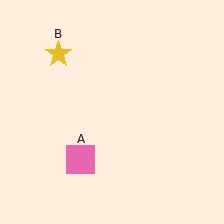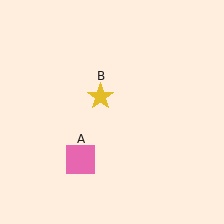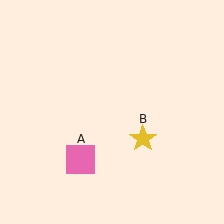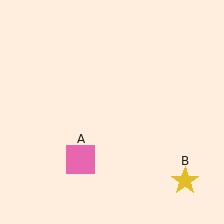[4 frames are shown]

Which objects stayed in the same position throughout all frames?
Pink square (object A) remained stationary.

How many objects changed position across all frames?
1 object changed position: yellow star (object B).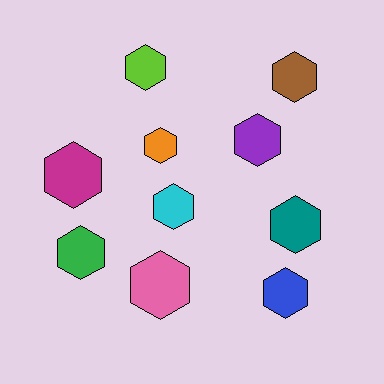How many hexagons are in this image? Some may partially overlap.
There are 10 hexagons.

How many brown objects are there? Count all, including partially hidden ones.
There is 1 brown object.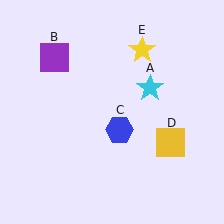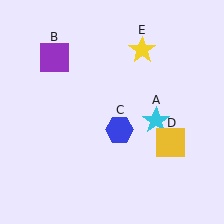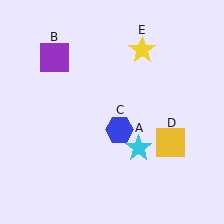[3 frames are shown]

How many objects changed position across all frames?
1 object changed position: cyan star (object A).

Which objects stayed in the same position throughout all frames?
Purple square (object B) and blue hexagon (object C) and yellow square (object D) and yellow star (object E) remained stationary.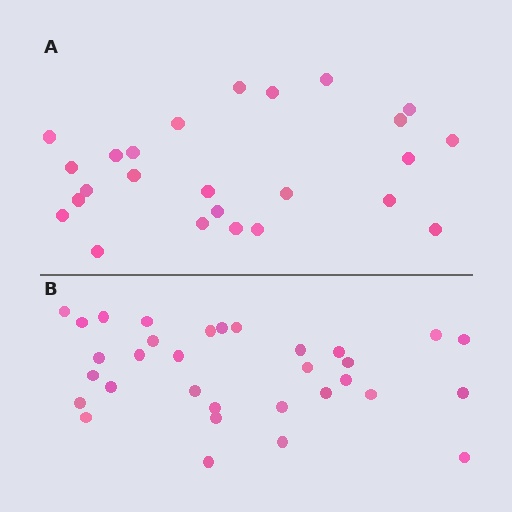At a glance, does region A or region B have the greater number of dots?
Region B (the bottom region) has more dots.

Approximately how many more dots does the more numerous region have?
Region B has roughly 8 or so more dots than region A.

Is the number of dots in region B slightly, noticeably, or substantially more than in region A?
Region B has noticeably more, but not dramatically so. The ratio is roughly 1.3 to 1.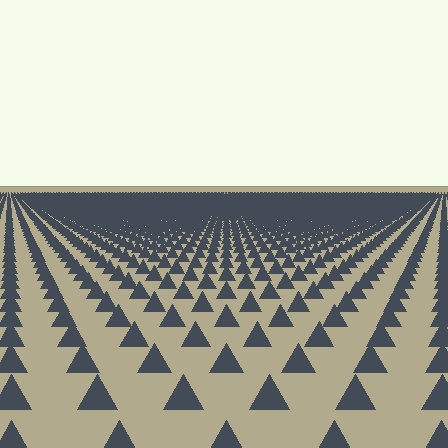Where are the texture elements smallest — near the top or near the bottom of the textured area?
Near the top.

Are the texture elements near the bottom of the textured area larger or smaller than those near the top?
Larger. Near the bottom, elements are closer to the viewer and appear at a bigger on-screen size.